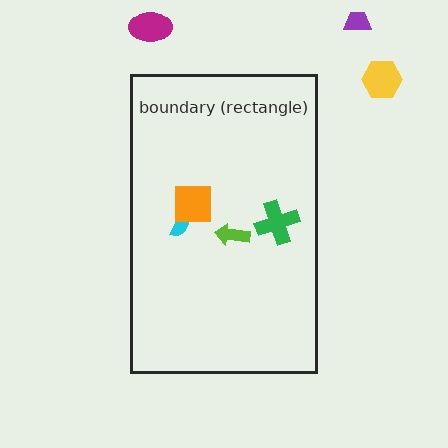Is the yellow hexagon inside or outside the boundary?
Outside.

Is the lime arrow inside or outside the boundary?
Inside.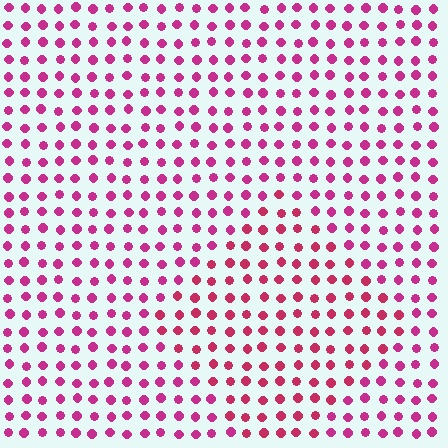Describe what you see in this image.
The image is filled with small magenta elements in a uniform arrangement. A diamond-shaped region is visible where the elements are tinted to a slightly different hue, forming a subtle color boundary.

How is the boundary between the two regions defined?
The boundary is defined purely by a slight shift in hue (about 18 degrees). Spacing, size, and orientation are identical on both sides.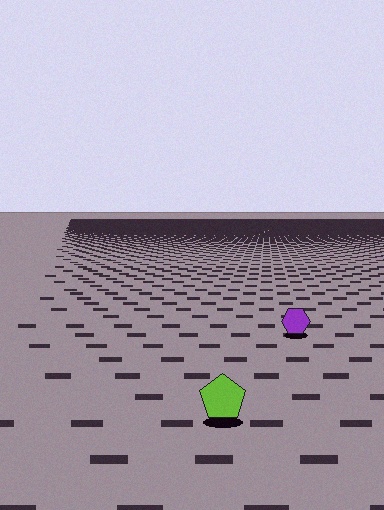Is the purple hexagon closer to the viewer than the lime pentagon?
No. The lime pentagon is closer — you can tell from the texture gradient: the ground texture is coarser near it.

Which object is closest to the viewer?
The lime pentagon is closest. The texture marks near it are larger and more spread out.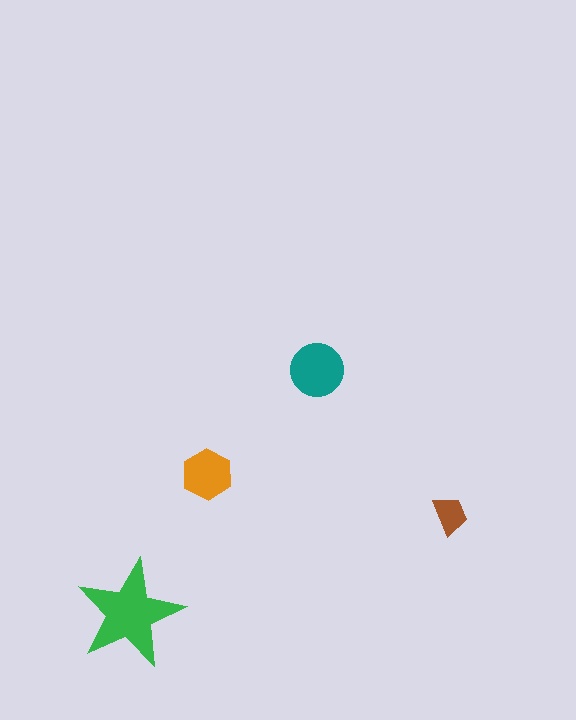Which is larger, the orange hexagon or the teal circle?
The teal circle.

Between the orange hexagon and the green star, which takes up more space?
The green star.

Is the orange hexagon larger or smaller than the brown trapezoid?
Larger.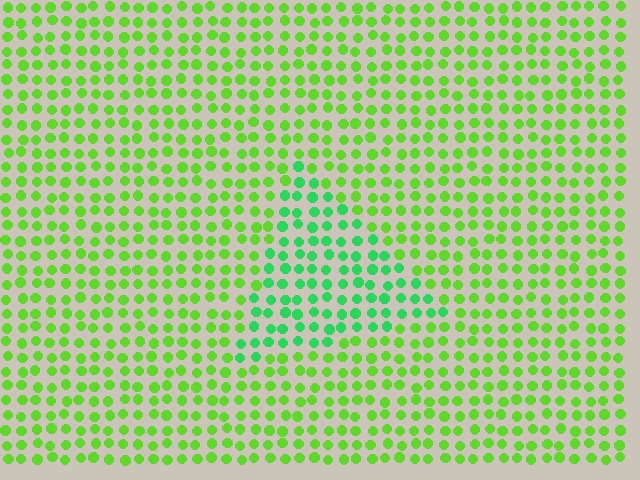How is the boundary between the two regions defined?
The boundary is defined purely by a slight shift in hue (about 36 degrees). Spacing, size, and orientation are identical on both sides.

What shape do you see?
I see a triangle.